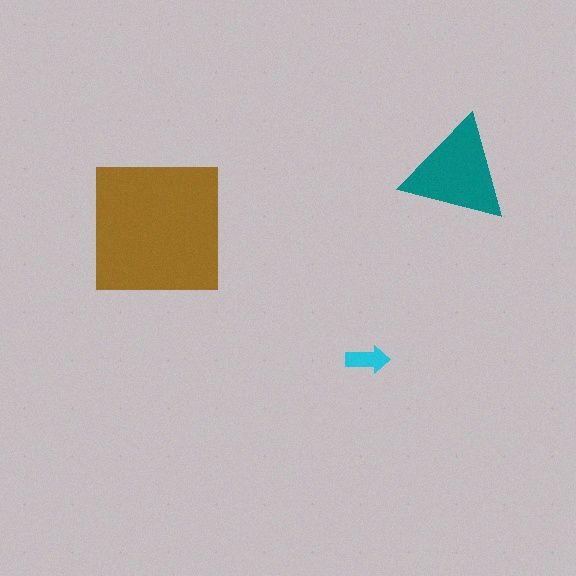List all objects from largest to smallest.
The brown square, the teal triangle, the cyan arrow.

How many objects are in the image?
There are 3 objects in the image.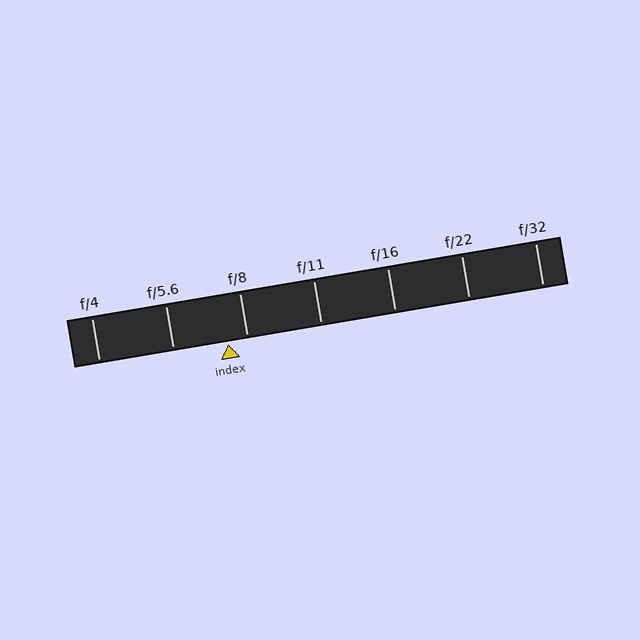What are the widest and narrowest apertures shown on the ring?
The widest aperture shown is f/4 and the narrowest is f/32.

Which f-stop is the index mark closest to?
The index mark is closest to f/8.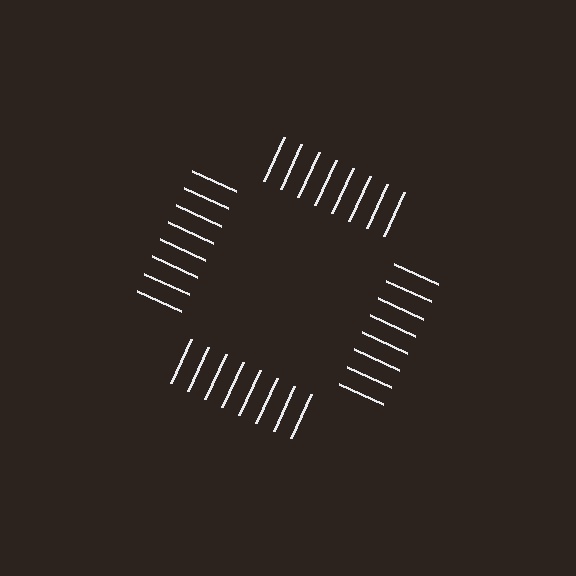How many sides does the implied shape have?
4 sides — the line-ends trace a square.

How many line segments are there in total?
32 — 8 along each of the 4 edges.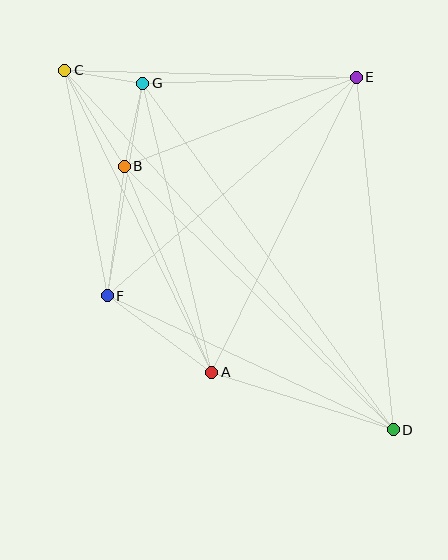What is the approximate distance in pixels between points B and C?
The distance between B and C is approximately 113 pixels.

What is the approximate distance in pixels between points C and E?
The distance between C and E is approximately 291 pixels.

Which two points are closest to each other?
Points C and G are closest to each other.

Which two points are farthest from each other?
Points C and D are farthest from each other.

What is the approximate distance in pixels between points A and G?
The distance between A and G is approximately 297 pixels.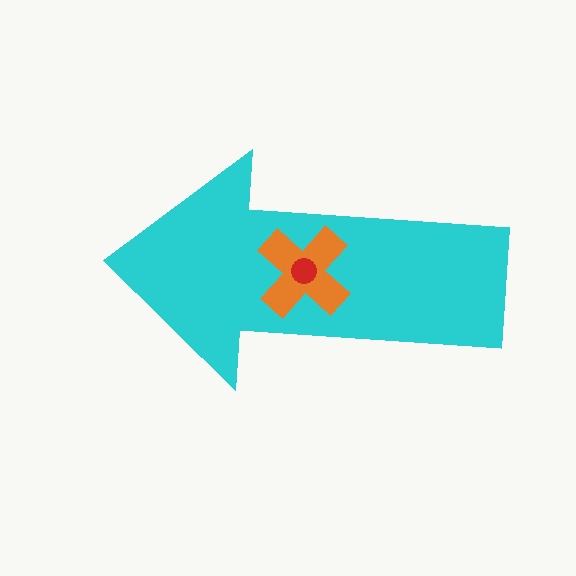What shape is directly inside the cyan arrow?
The orange cross.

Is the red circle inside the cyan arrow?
Yes.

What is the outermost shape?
The cyan arrow.